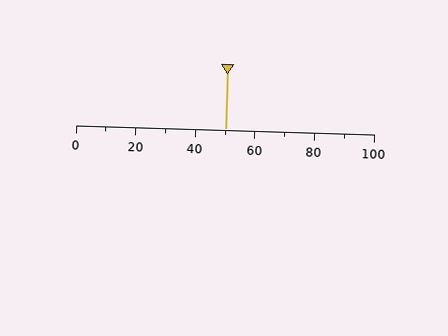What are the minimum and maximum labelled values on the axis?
The axis runs from 0 to 100.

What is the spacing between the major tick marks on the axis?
The major ticks are spaced 20 apart.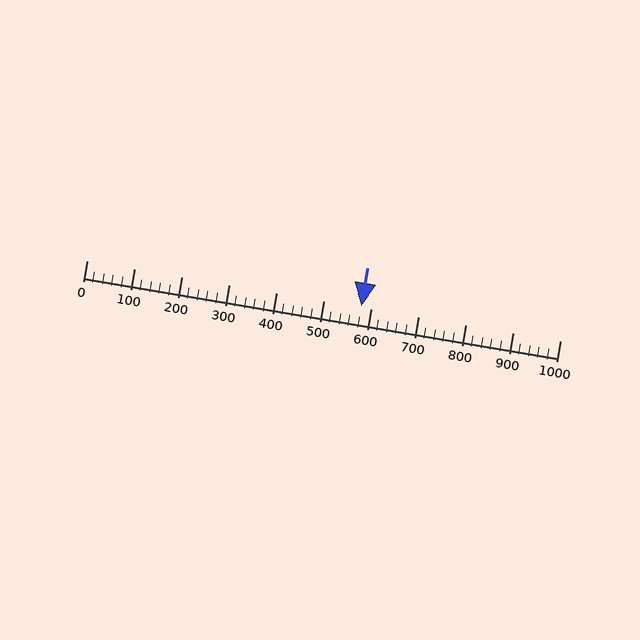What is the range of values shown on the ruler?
The ruler shows values from 0 to 1000.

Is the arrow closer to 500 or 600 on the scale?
The arrow is closer to 600.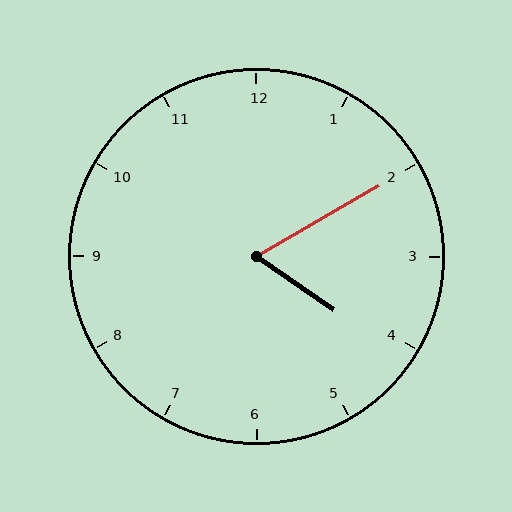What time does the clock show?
4:10.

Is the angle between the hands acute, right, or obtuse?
It is acute.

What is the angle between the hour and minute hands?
Approximately 65 degrees.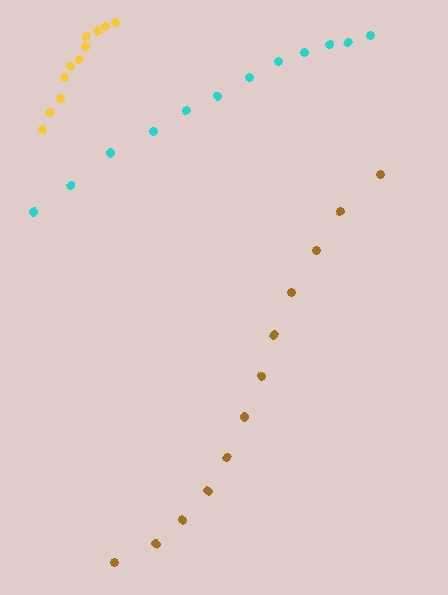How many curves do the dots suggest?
There are 3 distinct paths.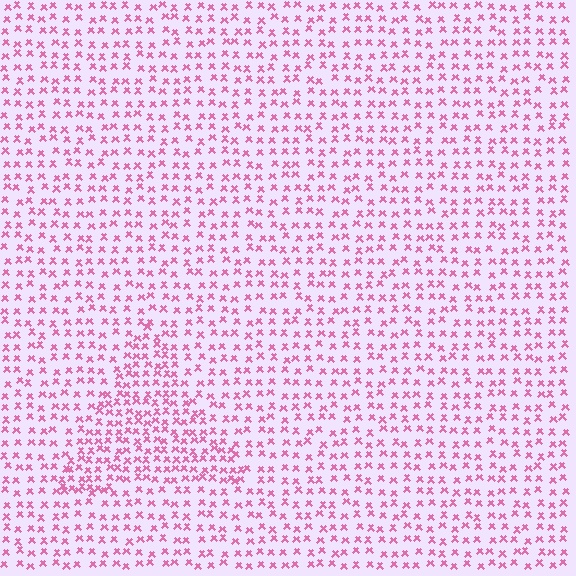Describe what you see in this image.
The image contains small pink elements arranged at two different densities. A triangle-shaped region is visible where the elements are more densely packed than the surrounding area.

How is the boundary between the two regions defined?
The boundary is defined by a change in element density (approximately 1.6x ratio). All elements are the same color, size, and shape.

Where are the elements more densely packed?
The elements are more densely packed inside the triangle boundary.